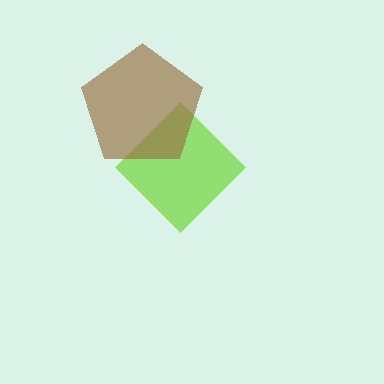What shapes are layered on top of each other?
The layered shapes are: a lime diamond, a brown pentagon.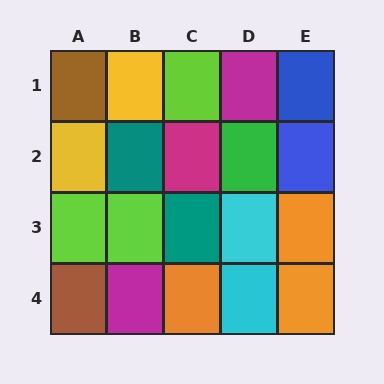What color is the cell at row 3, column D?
Cyan.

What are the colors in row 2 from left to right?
Yellow, teal, magenta, green, blue.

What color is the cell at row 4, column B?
Magenta.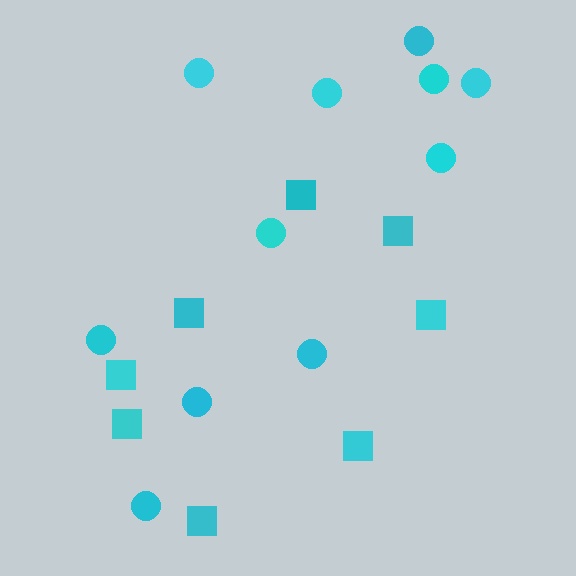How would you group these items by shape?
There are 2 groups: one group of squares (8) and one group of circles (11).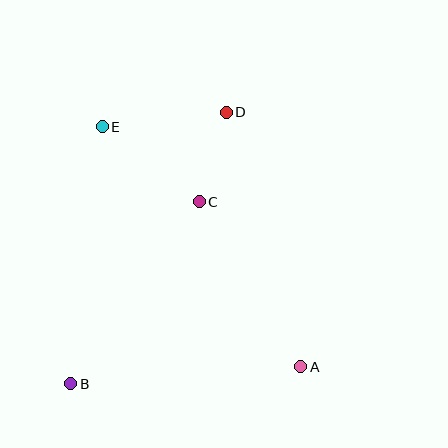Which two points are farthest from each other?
Points B and D are farthest from each other.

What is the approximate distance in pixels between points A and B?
The distance between A and B is approximately 231 pixels.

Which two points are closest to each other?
Points C and D are closest to each other.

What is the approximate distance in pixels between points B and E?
The distance between B and E is approximately 258 pixels.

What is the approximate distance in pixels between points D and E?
The distance between D and E is approximately 125 pixels.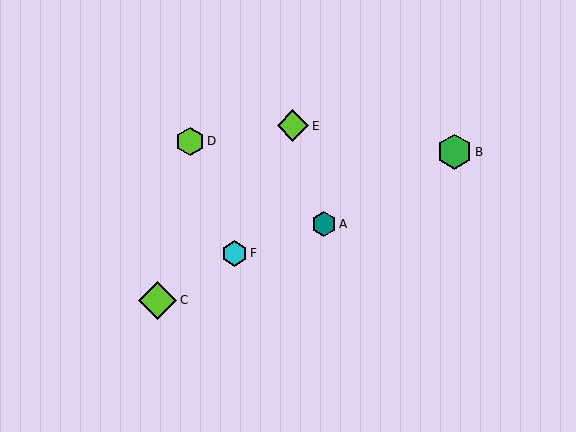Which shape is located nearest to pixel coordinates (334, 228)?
The teal hexagon (labeled A) at (324, 224) is nearest to that location.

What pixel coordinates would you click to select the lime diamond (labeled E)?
Click at (293, 126) to select the lime diamond E.